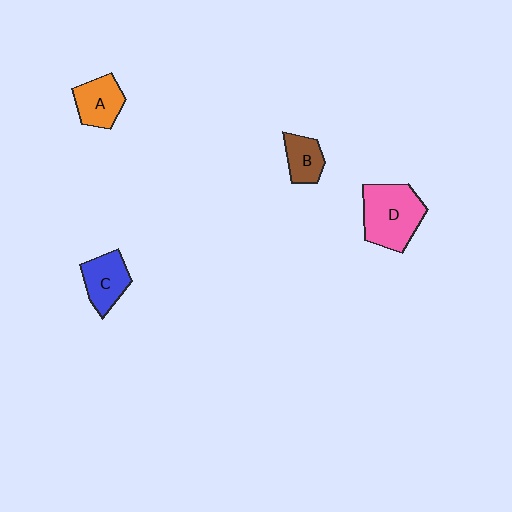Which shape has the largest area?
Shape D (pink).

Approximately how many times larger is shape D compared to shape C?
Approximately 1.6 times.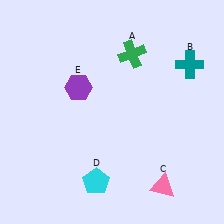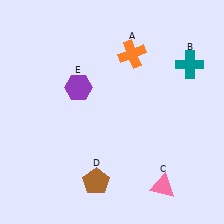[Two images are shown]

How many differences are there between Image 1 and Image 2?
There are 2 differences between the two images.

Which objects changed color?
A changed from green to orange. D changed from cyan to brown.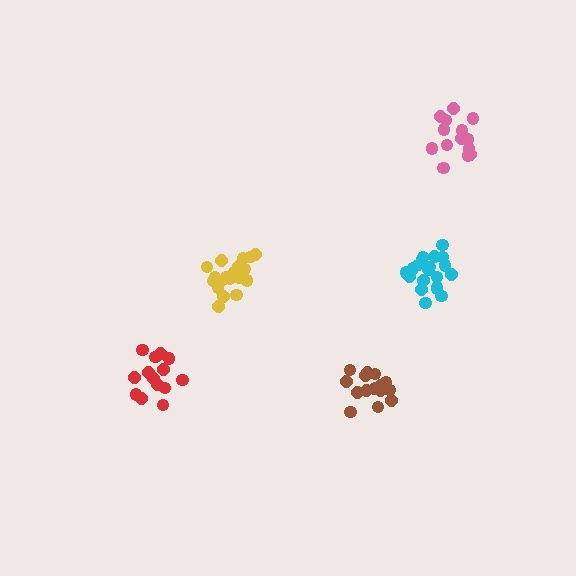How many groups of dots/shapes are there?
There are 5 groups.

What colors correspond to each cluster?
The clusters are colored: brown, cyan, red, yellow, pink.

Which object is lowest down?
The brown cluster is bottommost.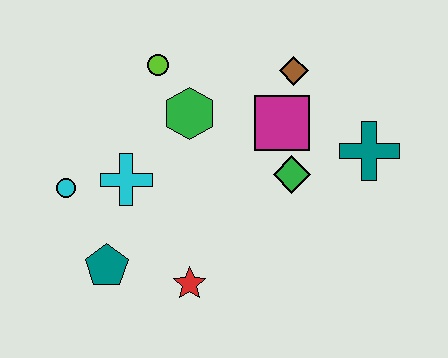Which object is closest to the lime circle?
The green hexagon is closest to the lime circle.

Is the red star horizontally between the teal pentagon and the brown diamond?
Yes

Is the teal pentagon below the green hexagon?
Yes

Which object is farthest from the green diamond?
The cyan circle is farthest from the green diamond.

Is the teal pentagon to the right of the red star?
No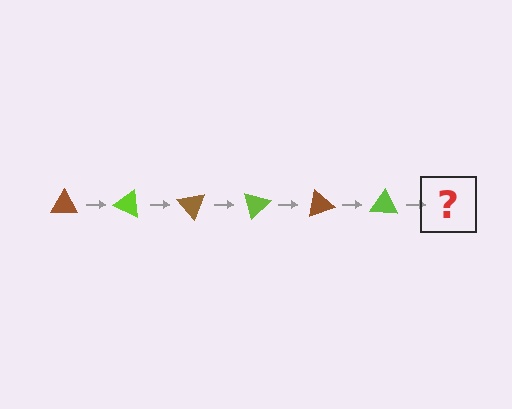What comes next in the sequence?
The next element should be a brown triangle, rotated 150 degrees from the start.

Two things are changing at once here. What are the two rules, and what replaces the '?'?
The two rules are that it rotates 25 degrees each step and the color cycles through brown and lime. The '?' should be a brown triangle, rotated 150 degrees from the start.